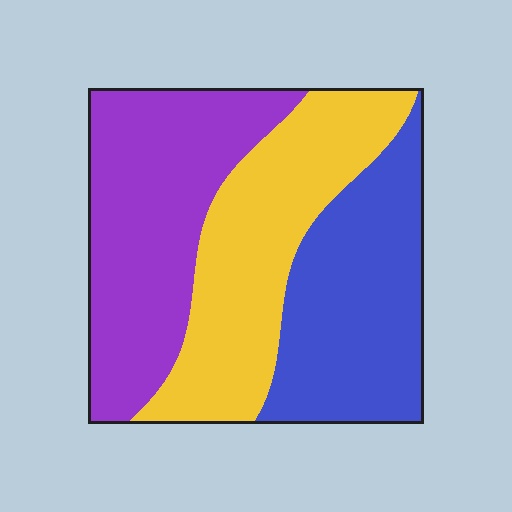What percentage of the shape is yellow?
Yellow covers roughly 35% of the shape.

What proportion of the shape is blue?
Blue covers 31% of the shape.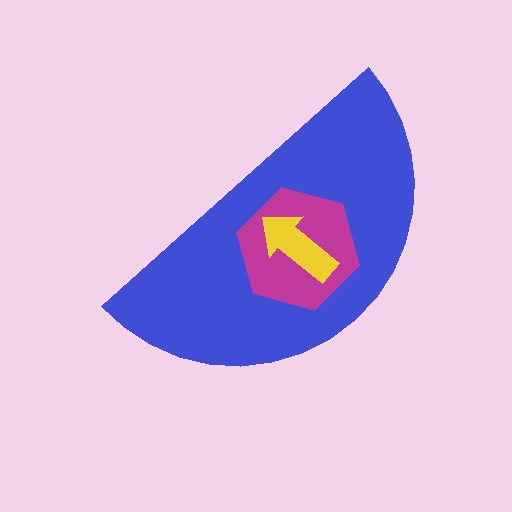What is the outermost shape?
The blue semicircle.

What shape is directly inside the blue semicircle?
The magenta hexagon.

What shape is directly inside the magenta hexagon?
The yellow arrow.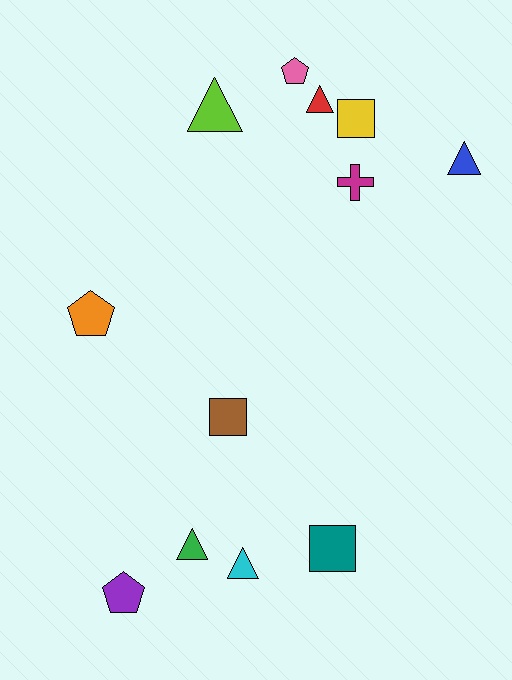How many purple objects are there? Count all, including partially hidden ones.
There is 1 purple object.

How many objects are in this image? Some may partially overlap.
There are 12 objects.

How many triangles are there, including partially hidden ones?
There are 5 triangles.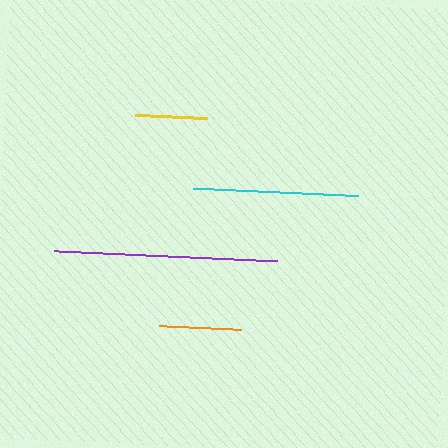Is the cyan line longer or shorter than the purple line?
The purple line is longer than the cyan line.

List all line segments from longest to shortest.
From longest to shortest: purple, cyan, orange, yellow.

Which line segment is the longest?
The purple line is the longest at approximately 224 pixels.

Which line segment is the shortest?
The yellow line is the shortest at approximately 72 pixels.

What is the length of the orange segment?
The orange segment is approximately 83 pixels long.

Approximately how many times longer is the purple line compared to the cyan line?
The purple line is approximately 1.4 times the length of the cyan line.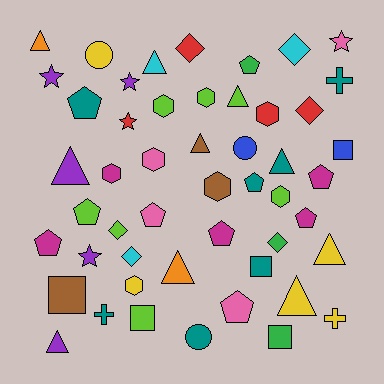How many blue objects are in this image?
There are 2 blue objects.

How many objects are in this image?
There are 50 objects.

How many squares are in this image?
There are 5 squares.